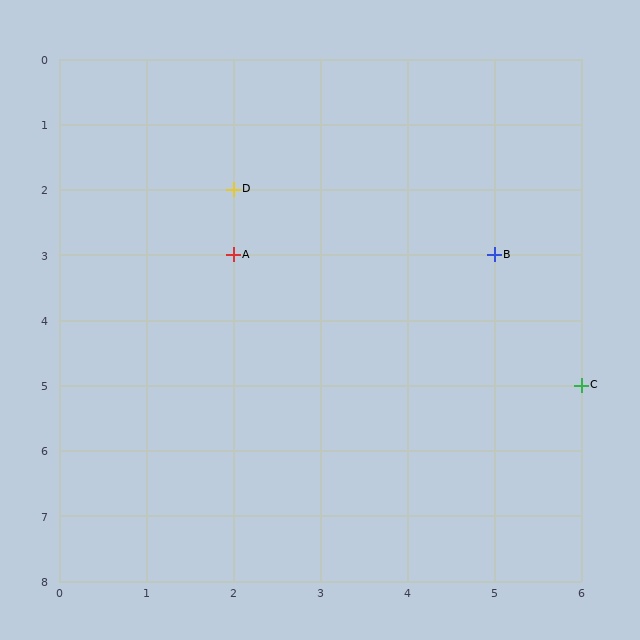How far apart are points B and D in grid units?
Points B and D are 3 columns and 1 row apart (about 3.2 grid units diagonally).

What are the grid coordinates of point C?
Point C is at grid coordinates (6, 5).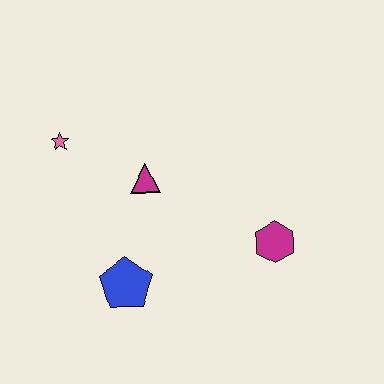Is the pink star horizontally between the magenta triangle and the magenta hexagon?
No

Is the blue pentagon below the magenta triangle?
Yes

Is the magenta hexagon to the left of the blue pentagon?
No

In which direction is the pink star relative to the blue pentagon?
The pink star is above the blue pentagon.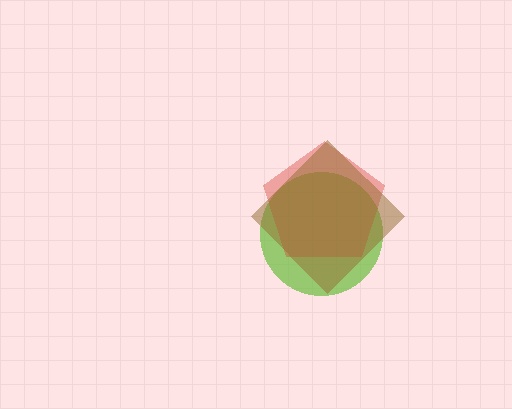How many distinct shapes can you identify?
There are 3 distinct shapes: a lime circle, a red pentagon, a brown diamond.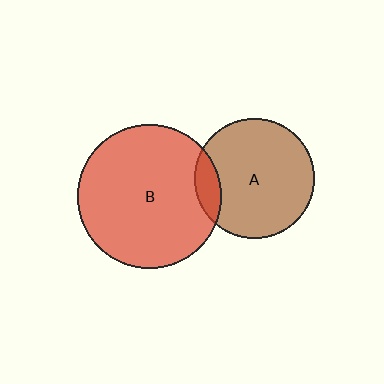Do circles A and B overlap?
Yes.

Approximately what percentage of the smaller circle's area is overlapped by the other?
Approximately 10%.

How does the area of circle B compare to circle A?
Approximately 1.4 times.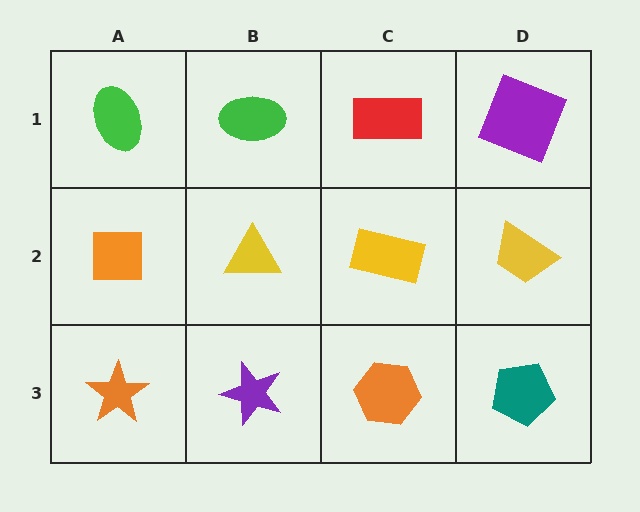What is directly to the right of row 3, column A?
A purple star.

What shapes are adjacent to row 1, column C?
A yellow rectangle (row 2, column C), a green ellipse (row 1, column B), a purple square (row 1, column D).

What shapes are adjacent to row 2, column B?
A green ellipse (row 1, column B), a purple star (row 3, column B), an orange square (row 2, column A), a yellow rectangle (row 2, column C).